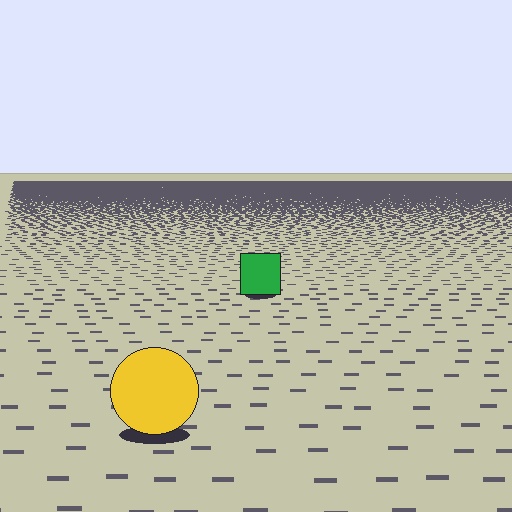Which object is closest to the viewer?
The yellow circle is closest. The texture marks near it are larger and more spread out.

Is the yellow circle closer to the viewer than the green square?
Yes. The yellow circle is closer — you can tell from the texture gradient: the ground texture is coarser near it.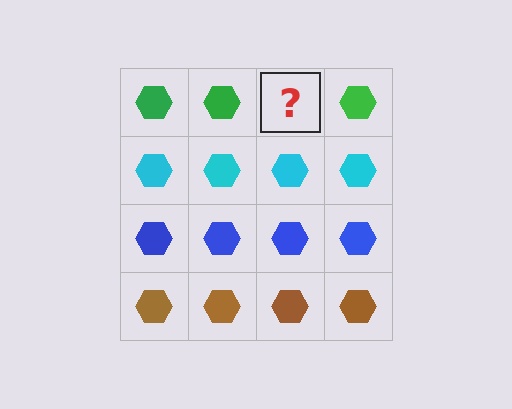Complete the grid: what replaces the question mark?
The question mark should be replaced with a green hexagon.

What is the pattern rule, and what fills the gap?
The rule is that each row has a consistent color. The gap should be filled with a green hexagon.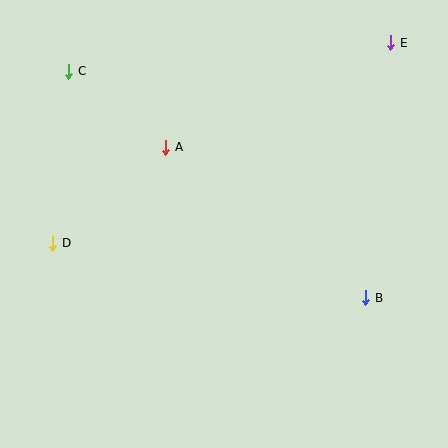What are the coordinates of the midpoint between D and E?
The midpoint between D and E is at (222, 143).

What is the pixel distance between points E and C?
The distance between E and C is 323 pixels.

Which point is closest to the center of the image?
Point A at (166, 147) is closest to the center.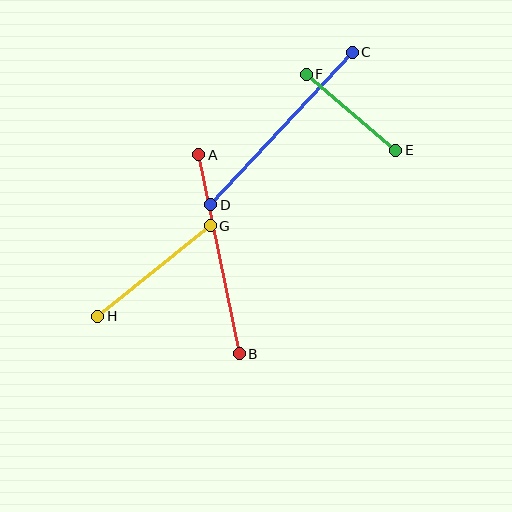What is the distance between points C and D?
The distance is approximately 208 pixels.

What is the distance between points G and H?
The distance is approximately 144 pixels.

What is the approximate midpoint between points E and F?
The midpoint is at approximately (351, 112) pixels.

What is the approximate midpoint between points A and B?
The midpoint is at approximately (219, 254) pixels.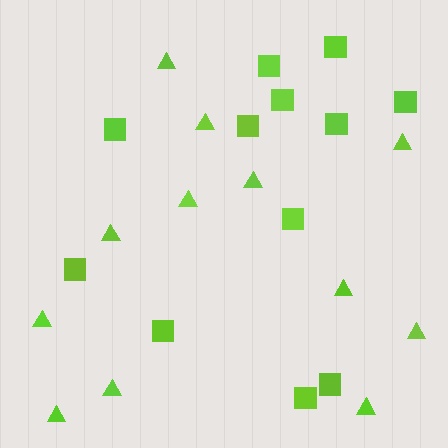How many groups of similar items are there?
There are 2 groups: one group of squares (12) and one group of triangles (12).